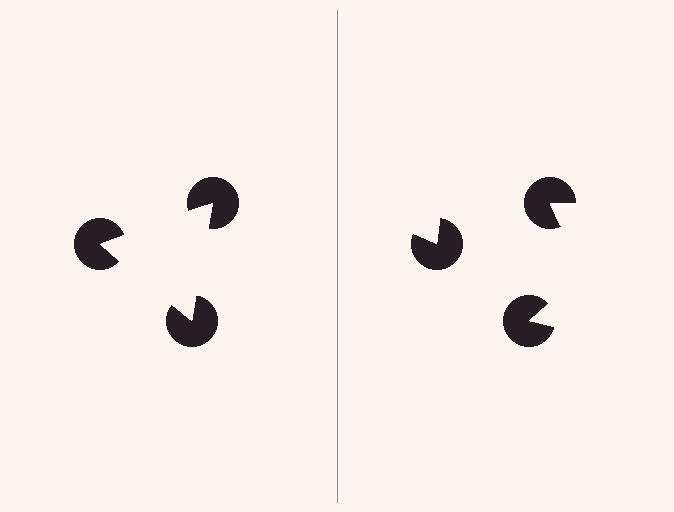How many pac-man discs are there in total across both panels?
6 — 3 on each side.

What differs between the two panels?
The pac-man discs are positioned identically on both sides; only the wedge orientations differ. On the left they align to a triangle; on the right they are misaligned.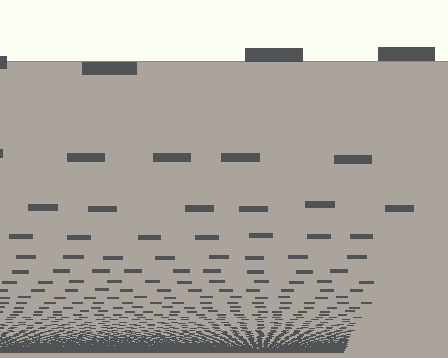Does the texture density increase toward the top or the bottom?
Density increases toward the bottom.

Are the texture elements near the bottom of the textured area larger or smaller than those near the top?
Smaller. The gradient is inverted — elements near the bottom are smaller and denser.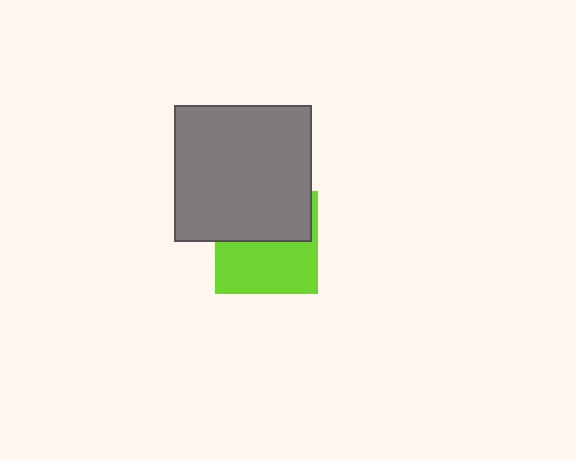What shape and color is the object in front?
The object in front is a gray square.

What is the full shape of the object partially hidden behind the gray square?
The partially hidden object is a lime square.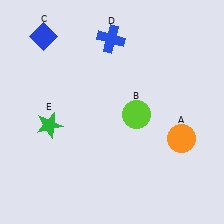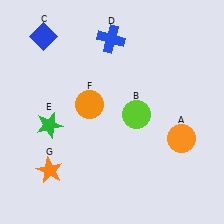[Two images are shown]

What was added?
An orange circle (F), an orange star (G) were added in Image 2.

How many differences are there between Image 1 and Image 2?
There are 2 differences between the two images.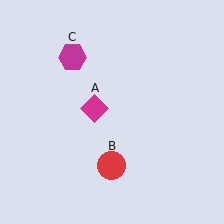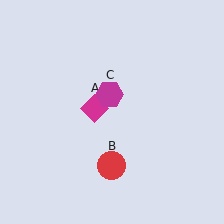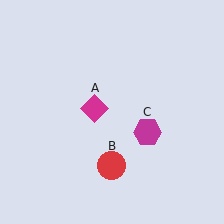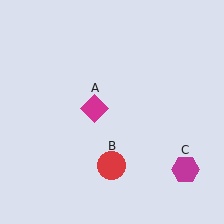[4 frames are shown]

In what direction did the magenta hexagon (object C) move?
The magenta hexagon (object C) moved down and to the right.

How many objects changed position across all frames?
1 object changed position: magenta hexagon (object C).